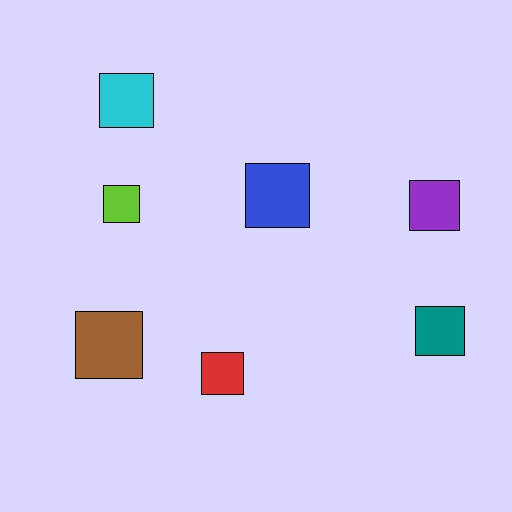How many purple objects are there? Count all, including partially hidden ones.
There is 1 purple object.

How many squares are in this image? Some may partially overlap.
There are 7 squares.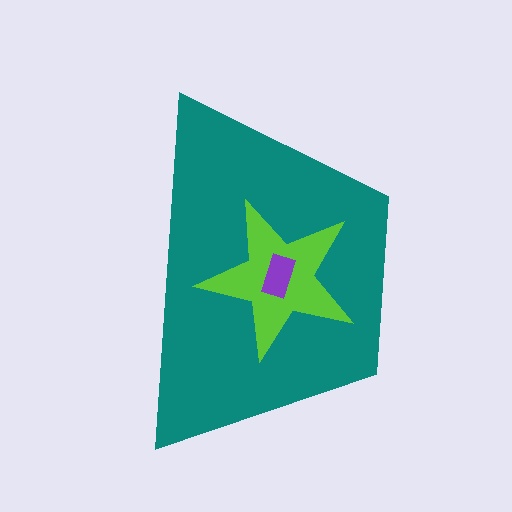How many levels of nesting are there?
3.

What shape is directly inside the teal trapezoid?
The lime star.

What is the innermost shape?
The purple rectangle.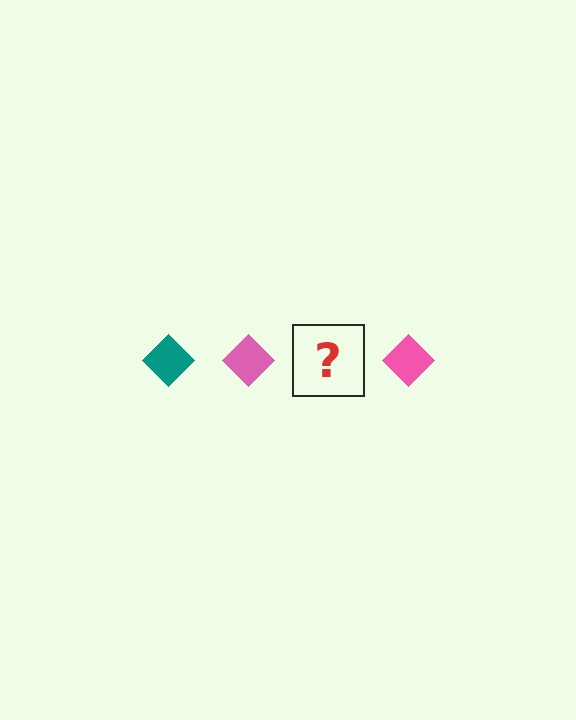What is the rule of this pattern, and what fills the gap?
The rule is that the pattern cycles through teal, pink diamonds. The gap should be filled with a teal diamond.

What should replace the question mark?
The question mark should be replaced with a teal diamond.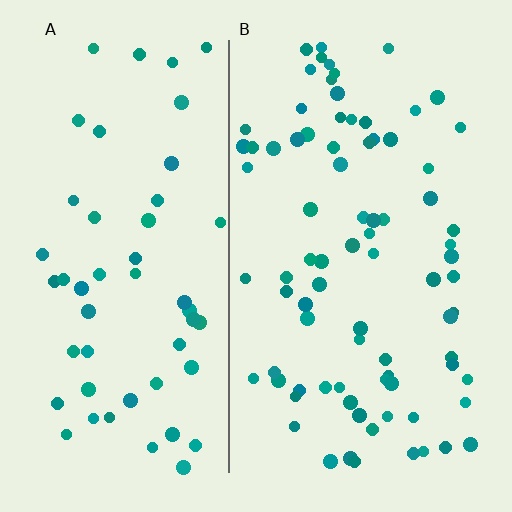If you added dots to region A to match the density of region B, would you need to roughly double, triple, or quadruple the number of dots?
Approximately double.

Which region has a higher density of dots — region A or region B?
B (the right).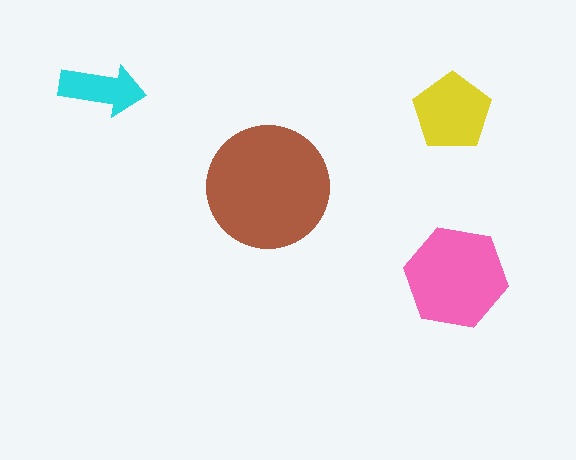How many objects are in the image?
There are 4 objects in the image.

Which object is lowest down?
The pink hexagon is bottommost.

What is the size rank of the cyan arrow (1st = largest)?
4th.